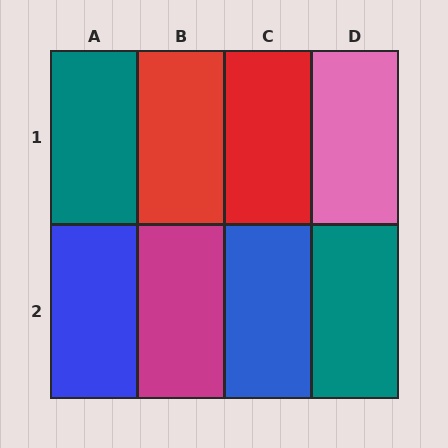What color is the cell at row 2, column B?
Magenta.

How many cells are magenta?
1 cell is magenta.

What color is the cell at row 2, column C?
Blue.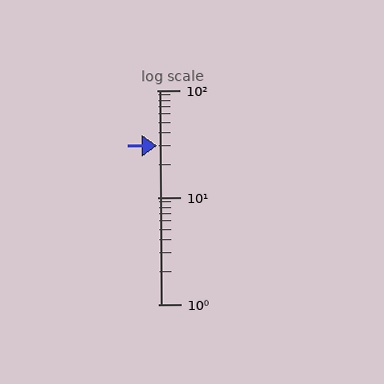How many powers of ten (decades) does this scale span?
The scale spans 2 decades, from 1 to 100.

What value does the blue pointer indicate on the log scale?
The pointer indicates approximately 30.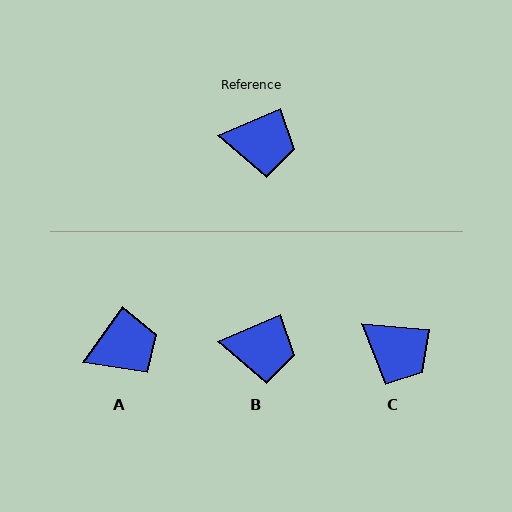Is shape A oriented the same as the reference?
No, it is off by about 31 degrees.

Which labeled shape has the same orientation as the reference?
B.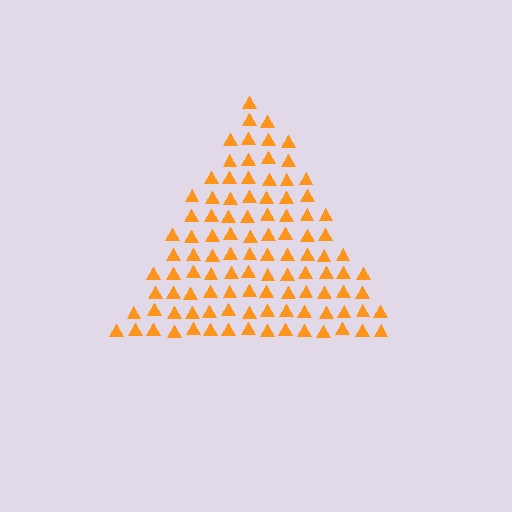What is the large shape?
The large shape is a triangle.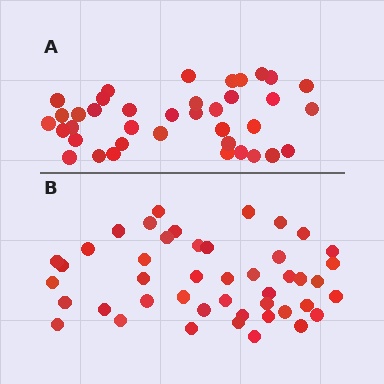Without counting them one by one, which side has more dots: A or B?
Region B (the bottom region) has more dots.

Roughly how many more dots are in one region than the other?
Region B has roughly 8 or so more dots than region A.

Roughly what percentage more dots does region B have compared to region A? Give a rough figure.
About 20% more.